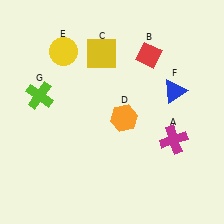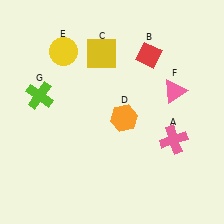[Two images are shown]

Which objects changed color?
A changed from magenta to pink. F changed from blue to pink.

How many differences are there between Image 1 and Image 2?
There are 2 differences between the two images.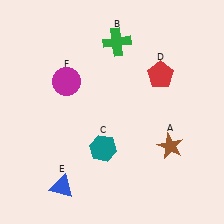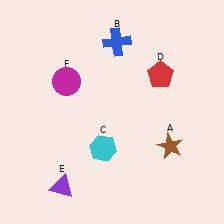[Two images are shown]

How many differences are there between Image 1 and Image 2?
There are 3 differences between the two images.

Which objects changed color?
B changed from green to blue. C changed from teal to cyan. E changed from blue to purple.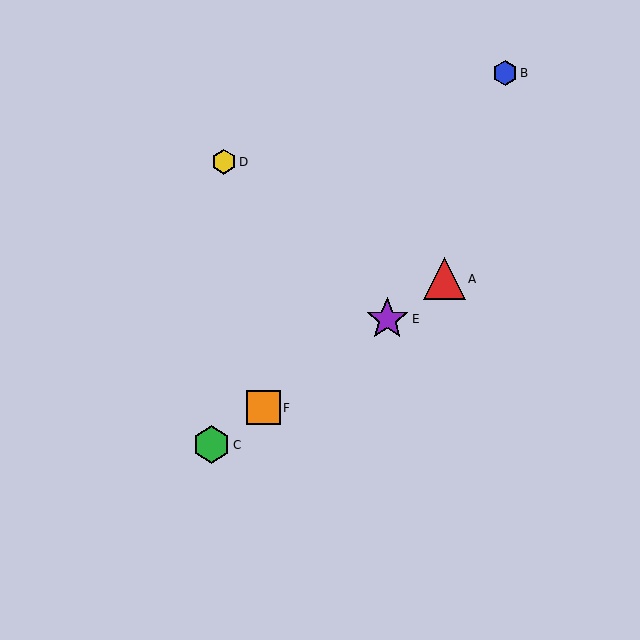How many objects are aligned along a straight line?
4 objects (A, C, E, F) are aligned along a straight line.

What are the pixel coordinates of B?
Object B is at (505, 73).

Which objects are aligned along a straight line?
Objects A, C, E, F are aligned along a straight line.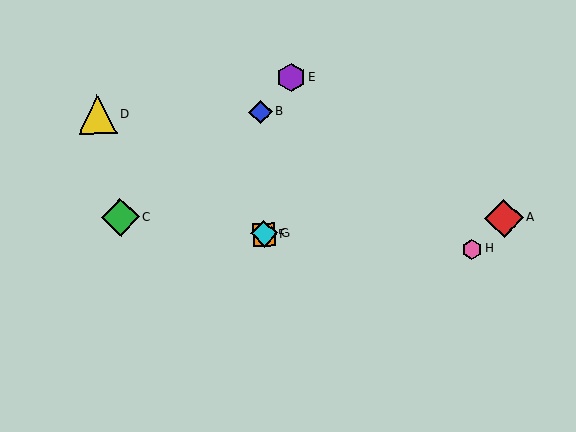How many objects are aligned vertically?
3 objects (B, F, G) are aligned vertically.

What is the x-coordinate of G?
Object G is at x≈264.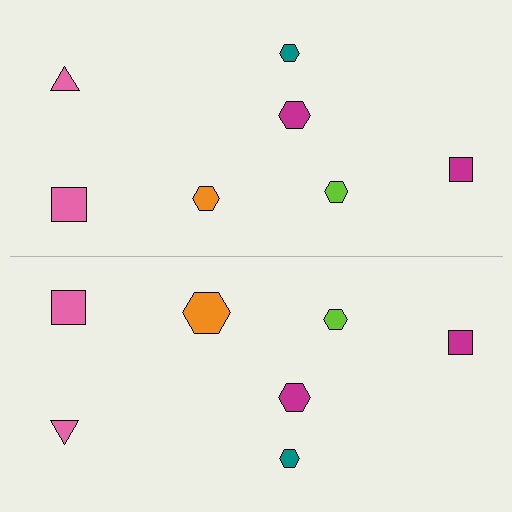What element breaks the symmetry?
The orange hexagon on the bottom side has a different size than its mirror counterpart.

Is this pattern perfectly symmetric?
No, the pattern is not perfectly symmetric. The orange hexagon on the bottom side has a different size than its mirror counterpart.